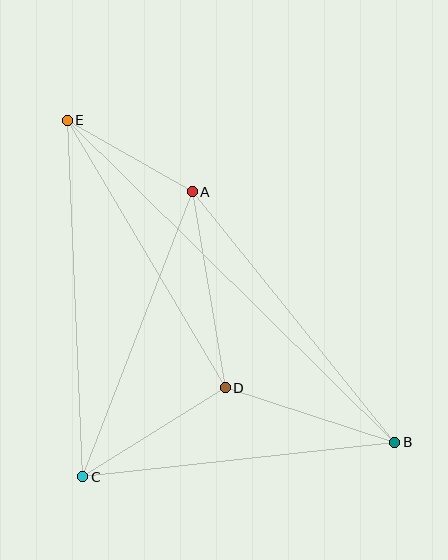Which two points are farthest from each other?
Points B and E are farthest from each other.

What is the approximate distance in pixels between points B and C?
The distance between B and C is approximately 314 pixels.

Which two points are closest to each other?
Points A and E are closest to each other.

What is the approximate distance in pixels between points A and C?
The distance between A and C is approximately 305 pixels.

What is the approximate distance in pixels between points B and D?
The distance between B and D is approximately 178 pixels.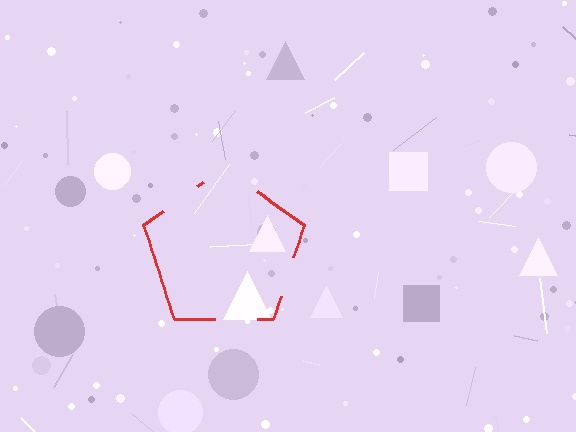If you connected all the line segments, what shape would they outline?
They would outline a pentagon.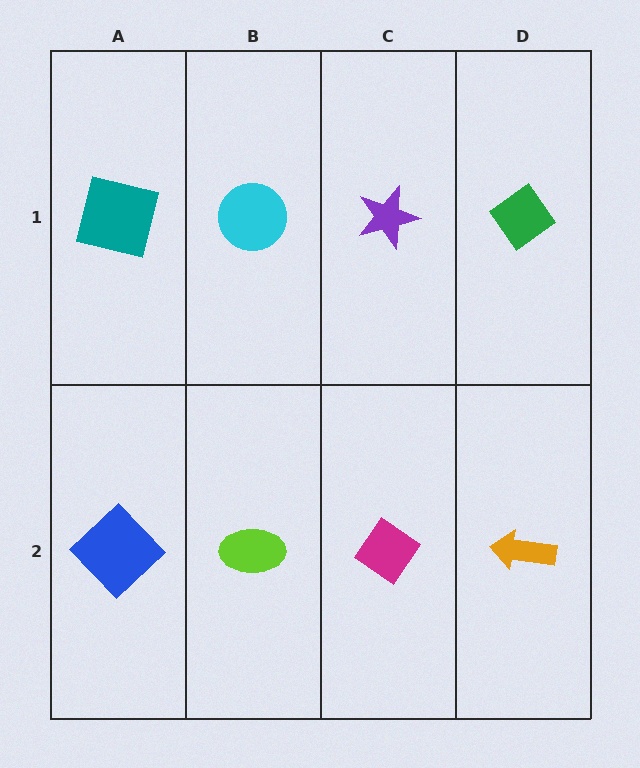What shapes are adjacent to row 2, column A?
A teal square (row 1, column A), a lime ellipse (row 2, column B).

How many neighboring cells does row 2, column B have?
3.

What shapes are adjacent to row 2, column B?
A cyan circle (row 1, column B), a blue diamond (row 2, column A), a magenta diamond (row 2, column C).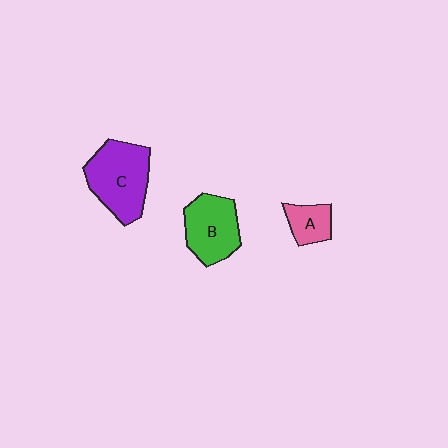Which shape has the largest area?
Shape C (purple).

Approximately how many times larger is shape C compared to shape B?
Approximately 1.3 times.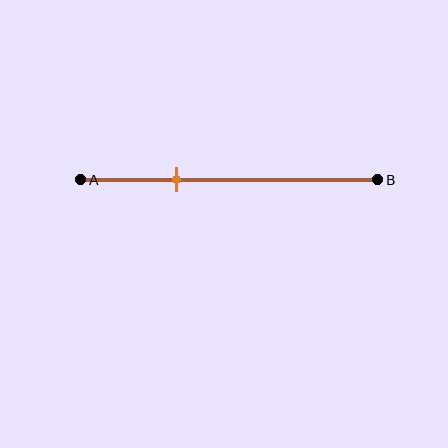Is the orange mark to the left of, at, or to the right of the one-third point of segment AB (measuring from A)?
The orange mark is approximately at the one-third point of segment AB.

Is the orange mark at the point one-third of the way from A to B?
Yes, the mark is approximately at the one-third point.